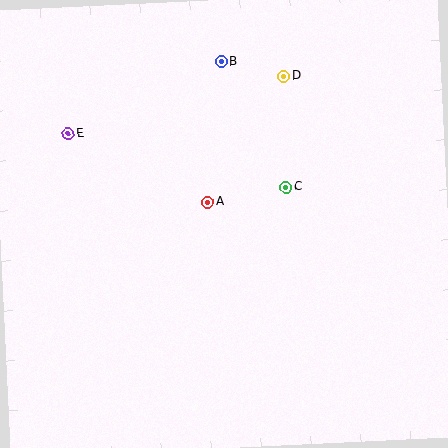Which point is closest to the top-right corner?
Point D is closest to the top-right corner.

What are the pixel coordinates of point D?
Point D is at (284, 76).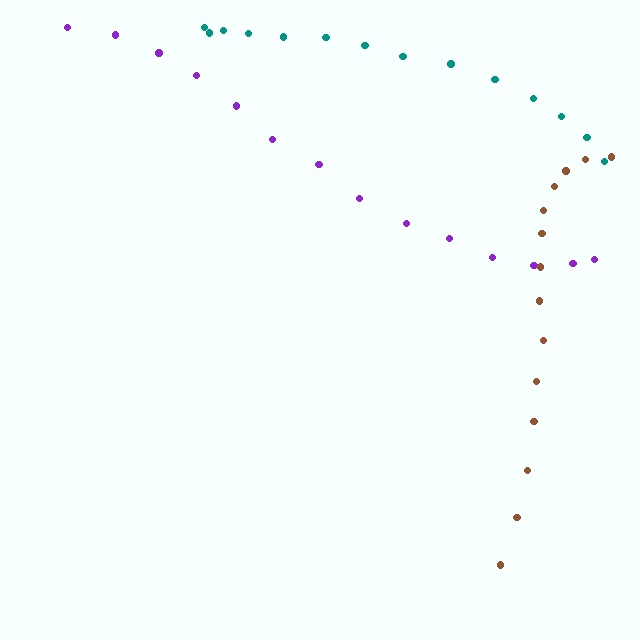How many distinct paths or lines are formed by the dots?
There are 3 distinct paths.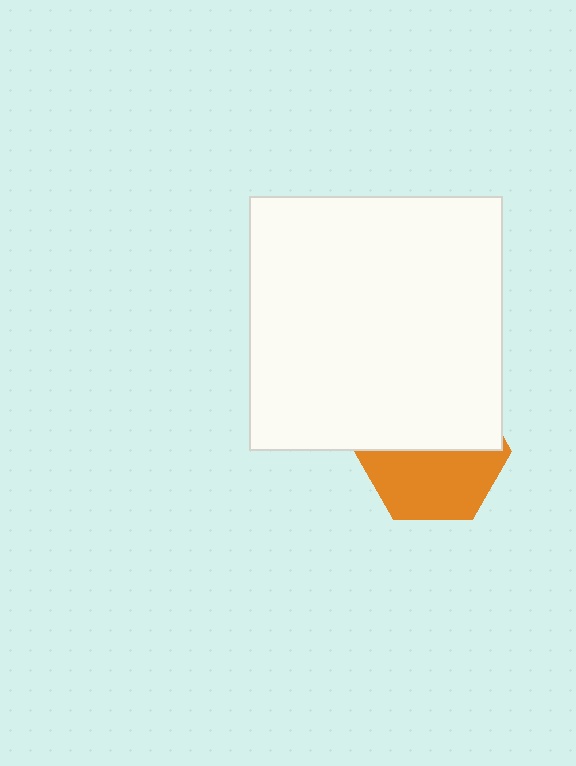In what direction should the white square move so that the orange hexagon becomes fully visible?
The white square should move up. That is the shortest direction to clear the overlap and leave the orange hexagon fully visible.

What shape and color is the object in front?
The object in front is a white square.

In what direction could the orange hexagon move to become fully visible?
The orange hexagon could move down. That would shift it out from behind the white square entirely.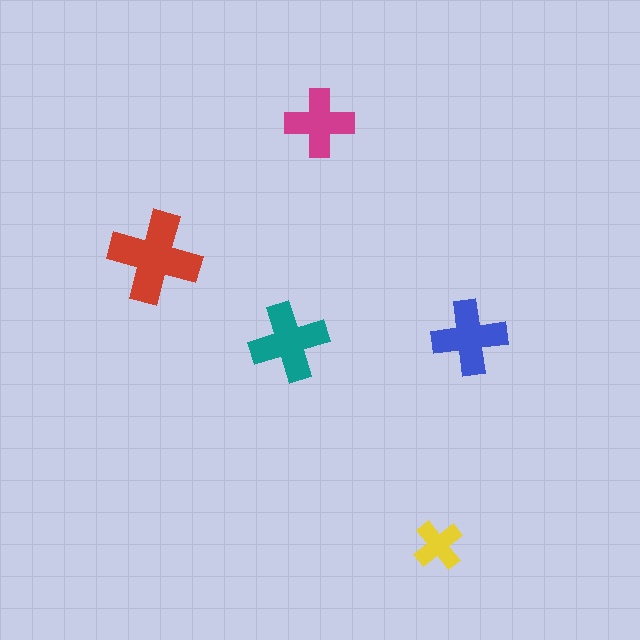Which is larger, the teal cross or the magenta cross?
The teal one.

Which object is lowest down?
The yellow cross is bottommost.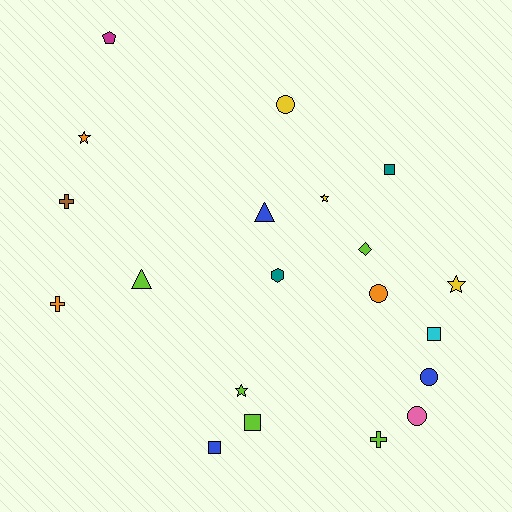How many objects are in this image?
There are 20 objects.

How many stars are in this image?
There are 4 stars.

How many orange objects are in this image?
There are 3 orange objects.